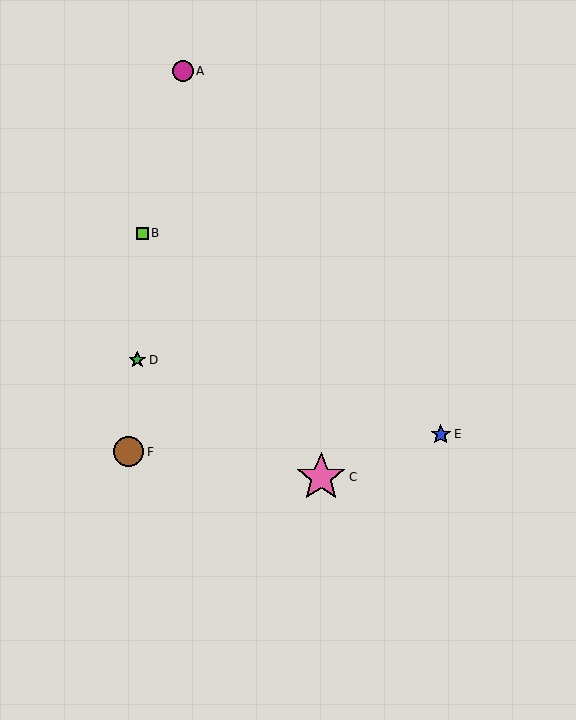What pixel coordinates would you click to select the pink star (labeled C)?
Click at (321, 477) to select the pink star C.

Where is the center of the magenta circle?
The center of the magenta circle is at (183, 71).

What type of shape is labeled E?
Shape E is a blue star.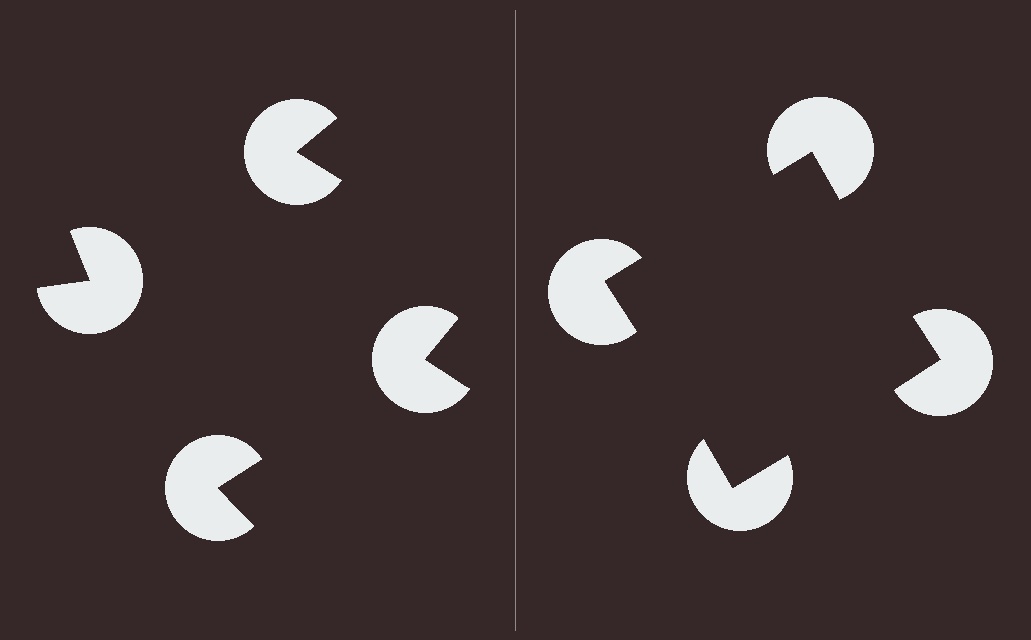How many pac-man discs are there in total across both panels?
8 — 4 on each side.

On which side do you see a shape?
An illusory square appears on the right side. On the left side the wedge cuts are rotated, so no coherent shape forms.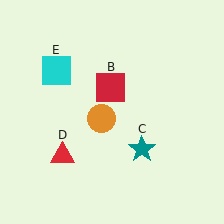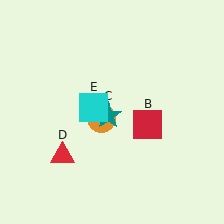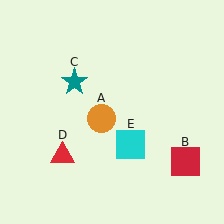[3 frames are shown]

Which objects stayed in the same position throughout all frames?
Orange circle (object A) and red triangle (object D) remained stationary.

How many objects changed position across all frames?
3 objects changed position: red square (object B), teal star (object C), cyan square (object E).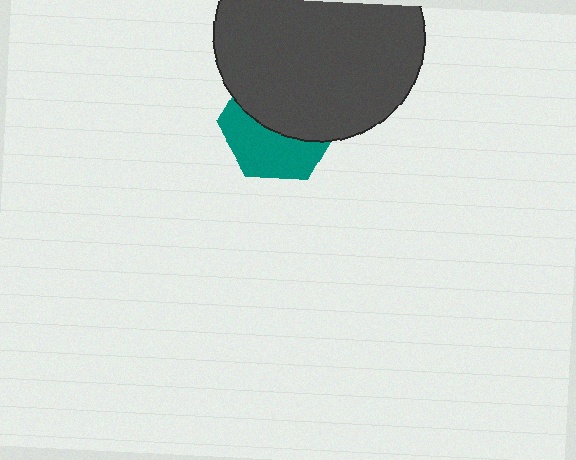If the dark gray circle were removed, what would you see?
You would see the complete teal hexagon.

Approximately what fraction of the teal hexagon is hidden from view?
Roughly 55% of the teal hexagon is hidden behind the dark gray circle.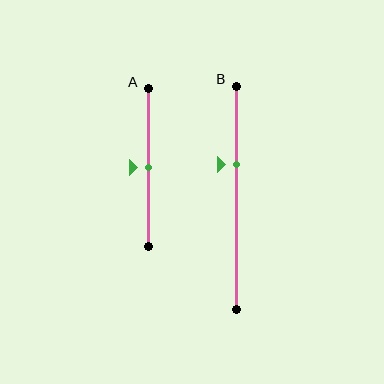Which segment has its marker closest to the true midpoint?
Segment A has its marker closest to the true midpoint.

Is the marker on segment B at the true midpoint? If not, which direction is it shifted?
No, the marker on segment B is shifted upward by about 15% of the segment length.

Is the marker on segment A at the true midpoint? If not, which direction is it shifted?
Yes, the marker on segment A is at the true midpoint.